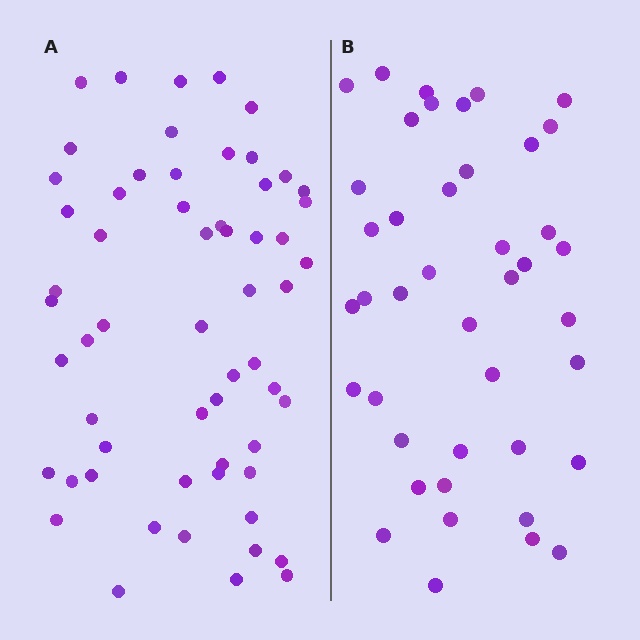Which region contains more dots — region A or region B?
Region A (the left region) has more dots.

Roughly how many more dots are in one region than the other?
Region A has approximately 15 more dots than region B.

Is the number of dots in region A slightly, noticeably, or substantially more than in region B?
Region A has noticeably more, but not dramatically so. The ratio is roughly 1.4 to 1.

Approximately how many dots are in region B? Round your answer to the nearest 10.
About 40 dots. (The exact count is 42, which rounds to 40.)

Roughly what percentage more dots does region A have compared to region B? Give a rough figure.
About 40% more.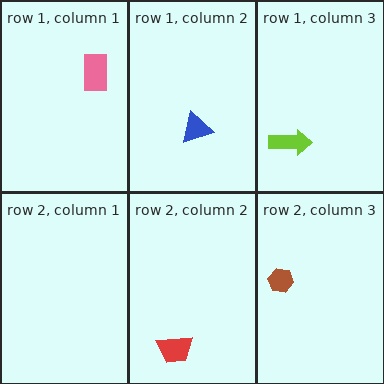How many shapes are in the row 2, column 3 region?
1.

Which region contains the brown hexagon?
The row 2, column 3 region.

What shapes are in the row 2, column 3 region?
The brown hexagon.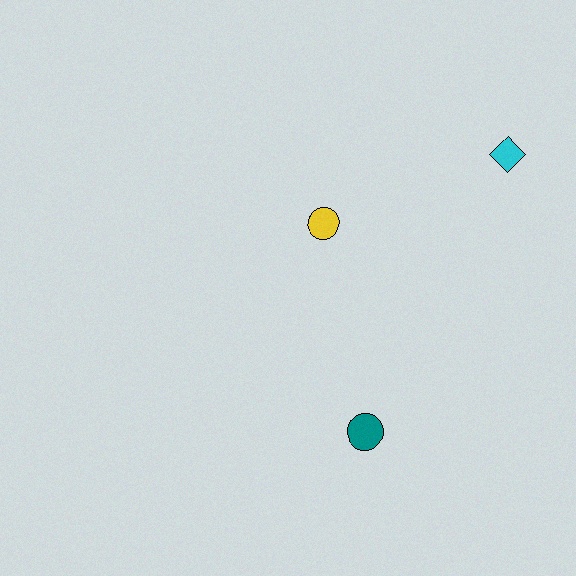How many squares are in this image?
There are no squares.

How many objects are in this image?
There are 3 objects.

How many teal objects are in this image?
There is 1 teal object.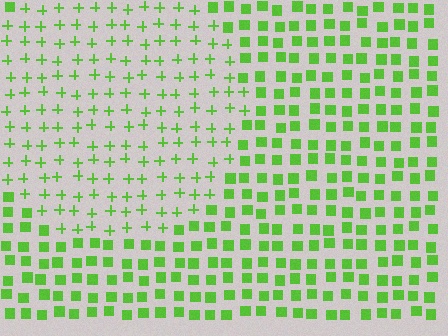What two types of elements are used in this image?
The image uses plus signs inside the circle region and squares outside it.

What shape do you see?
I see a circle.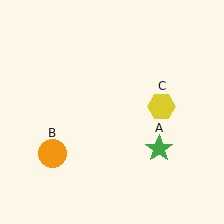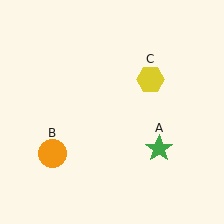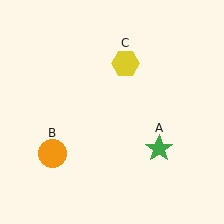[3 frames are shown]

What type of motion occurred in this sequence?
The yellow hexagon (object C) rotated counterclockwise around the center of the scene.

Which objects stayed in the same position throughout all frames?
Green star (object A) and orange circle (object B) remained stationary.